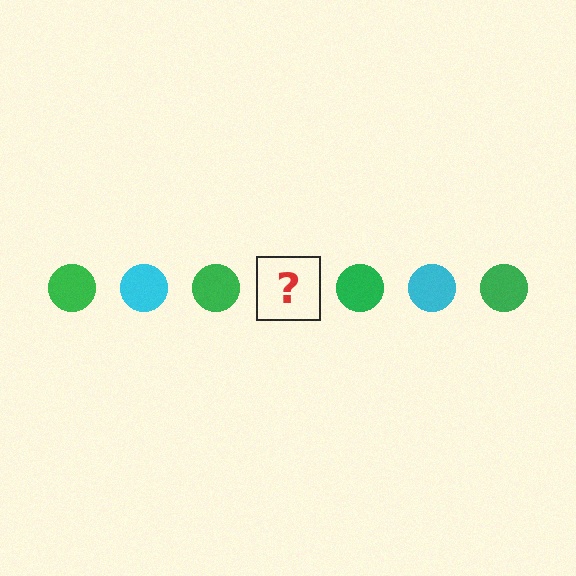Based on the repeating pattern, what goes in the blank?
The blank should be a cyan circle.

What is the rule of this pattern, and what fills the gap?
The rule is that the pattern cycles through green, cyan circles. The gap should be filled with a cyan circle.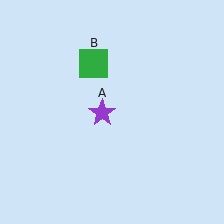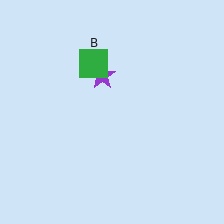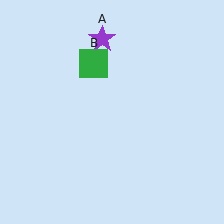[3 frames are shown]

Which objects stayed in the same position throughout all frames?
Green square (object B) remained stationary.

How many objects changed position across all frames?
1 object changed position: purple star (object A).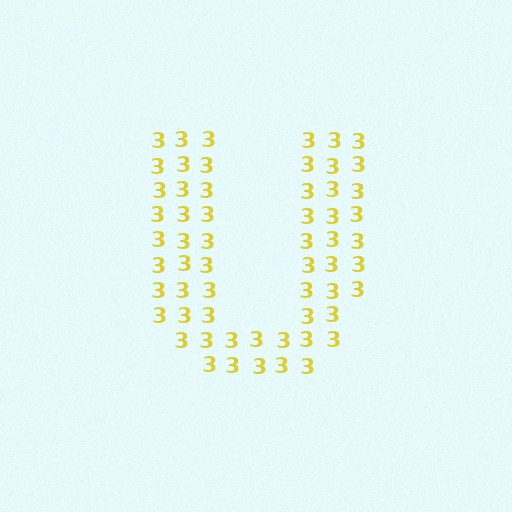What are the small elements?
The small elements are digit 3's.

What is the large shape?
The large shape is the letter U.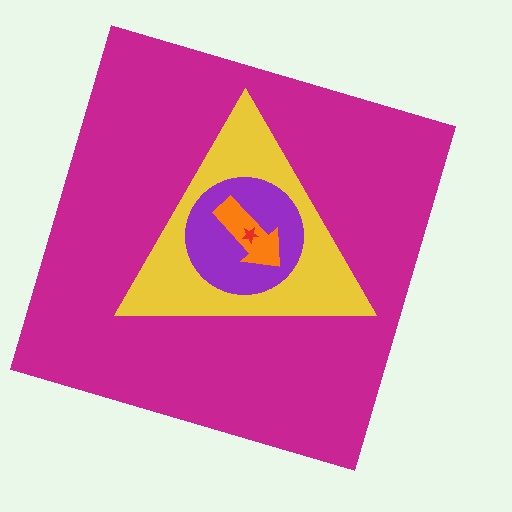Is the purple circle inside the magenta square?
Yes.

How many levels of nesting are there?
5.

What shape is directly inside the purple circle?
The orange arrow.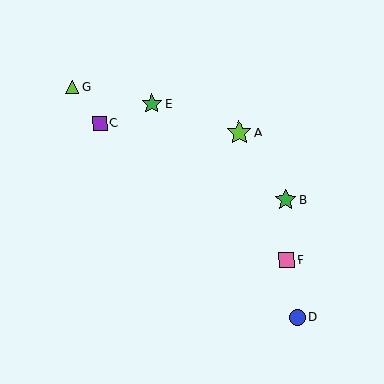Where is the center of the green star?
The center of the green star is at (286, 200).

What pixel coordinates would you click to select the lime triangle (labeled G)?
Click at (72, 87) to select the lime triangle G.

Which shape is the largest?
The lime star (labeled A) is the largest.